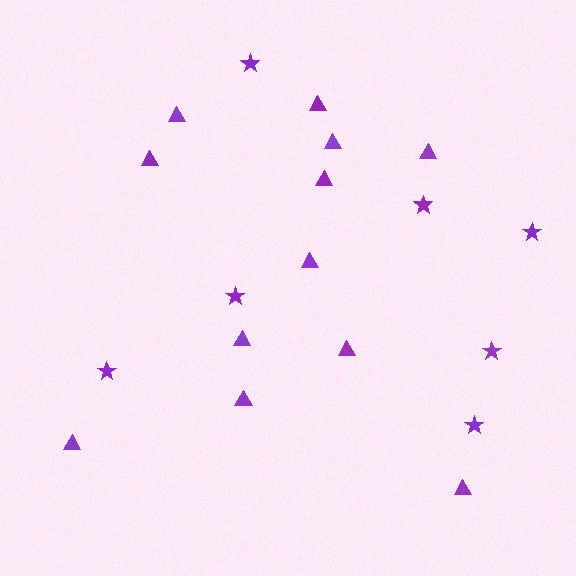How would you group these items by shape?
There are 2 groups: one group of stars (7) and one group of triangles (12).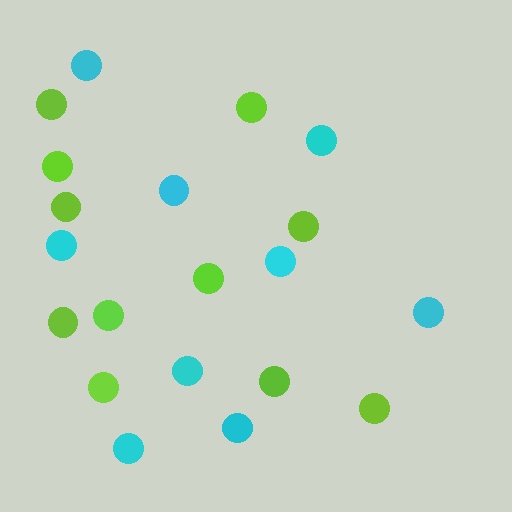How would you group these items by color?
There are 2 groups: one group of lime circles (11) and one group of cyan circles (9).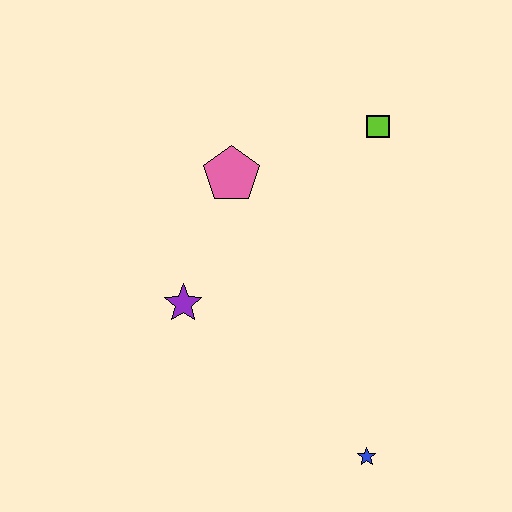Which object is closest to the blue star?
The purple star is closest to the blue star.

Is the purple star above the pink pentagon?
No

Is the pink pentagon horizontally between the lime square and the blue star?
No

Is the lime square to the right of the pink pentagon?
Yes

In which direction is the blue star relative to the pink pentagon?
The blue star is below the pink pentagon.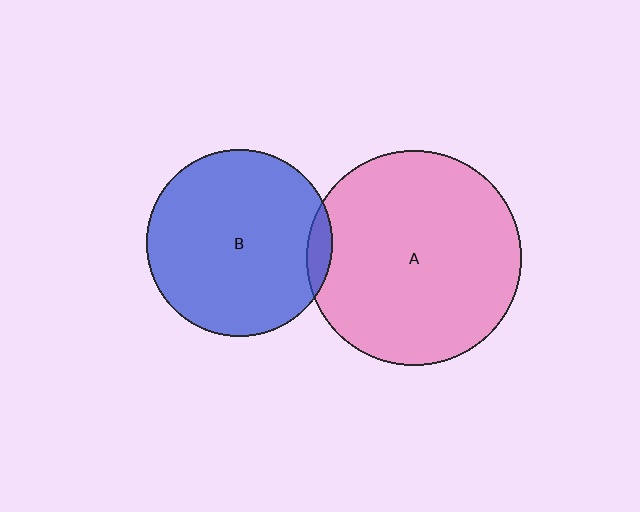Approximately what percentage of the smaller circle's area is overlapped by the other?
Approximately 5%.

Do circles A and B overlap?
Yes.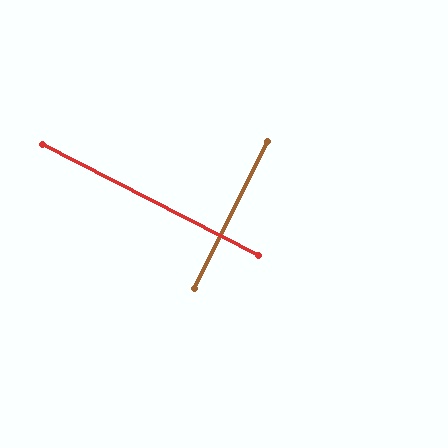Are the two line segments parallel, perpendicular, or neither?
Perpendicular — they meet at approximately 89°.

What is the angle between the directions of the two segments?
Approximately 89 degrees.